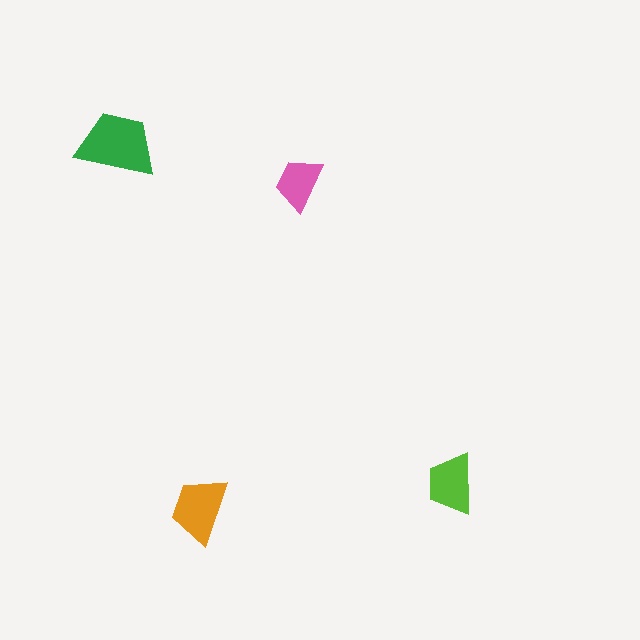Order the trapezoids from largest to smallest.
the green one, the orange one, the lime one, the pink one.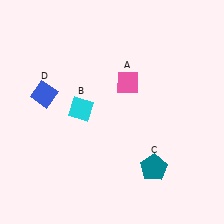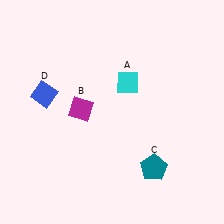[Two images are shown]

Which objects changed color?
A changed from pink to cyan. B changed from cyan to magenta.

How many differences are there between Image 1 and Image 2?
There are 2 differences between the two images.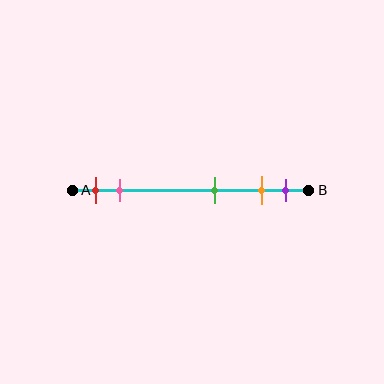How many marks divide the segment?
There are 5 marks dividing the segment.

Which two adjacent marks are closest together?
The orange and purple marks are the closest adjacent pair.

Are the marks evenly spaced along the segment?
No, the marks are not evenly spaced.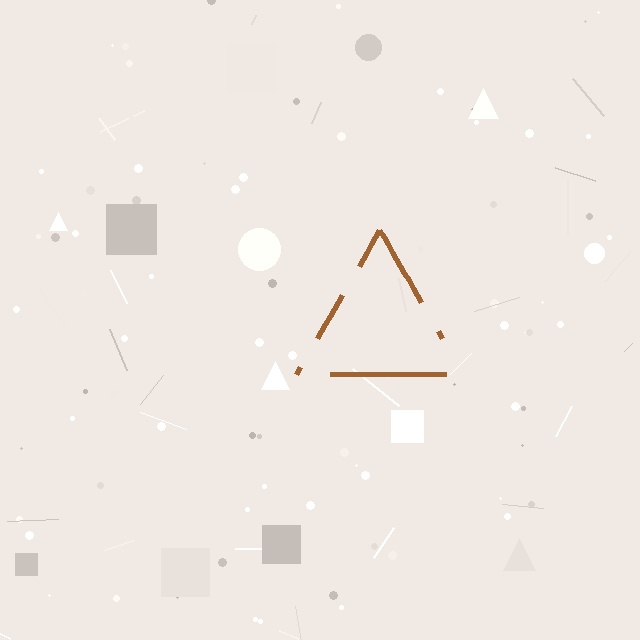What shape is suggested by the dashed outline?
The dashed outline suggests a triangle.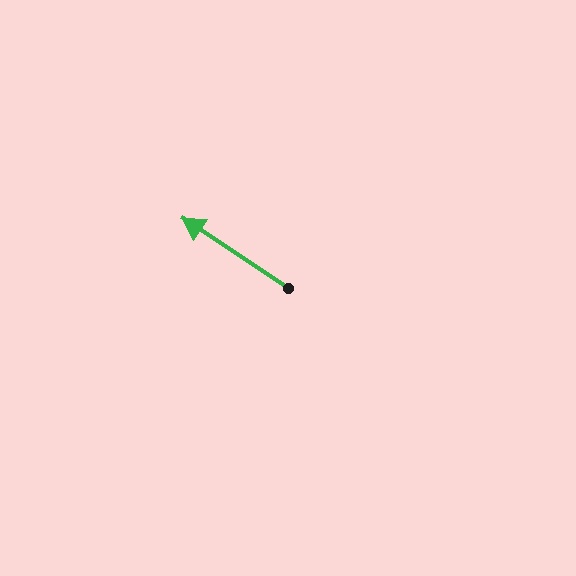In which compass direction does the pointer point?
Northwest.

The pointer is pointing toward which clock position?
Roughly 10 o'clock.